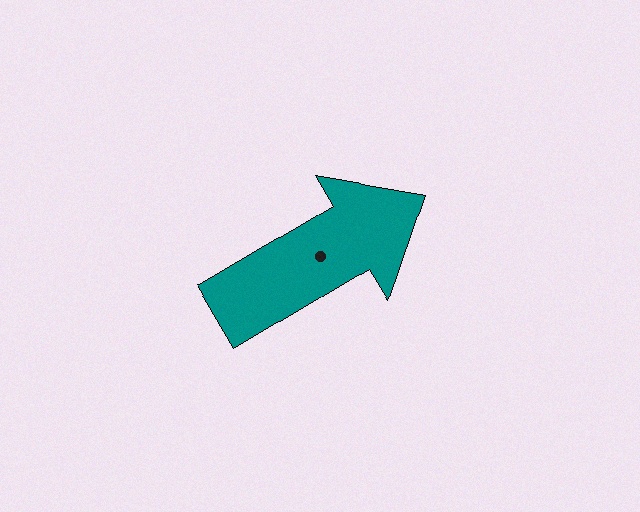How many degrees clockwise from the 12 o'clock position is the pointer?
Approximately 59 degrees.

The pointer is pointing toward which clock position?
Roughly 2 o'clock.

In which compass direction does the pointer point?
Northeast.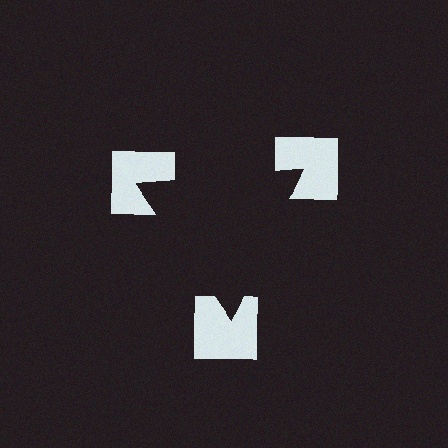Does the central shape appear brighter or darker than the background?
It typically appears slightly darker than the background, even though no actual brightness change is drawn.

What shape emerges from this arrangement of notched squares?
An illusory triangle — its edges are inferred from the aligned wedge cuts in the notched squares, not physically drawn.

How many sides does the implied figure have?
3 sides.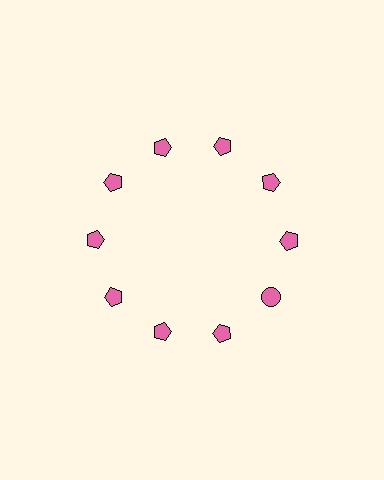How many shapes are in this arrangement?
There are 10 shapes arranged in a ring pattern.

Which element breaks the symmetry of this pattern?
The pink circle at roughly the 4 o'clock position breaks the symmetry. All other shapes are pink pentagons.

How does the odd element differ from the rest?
It has a different shape: circle instead of pentagon.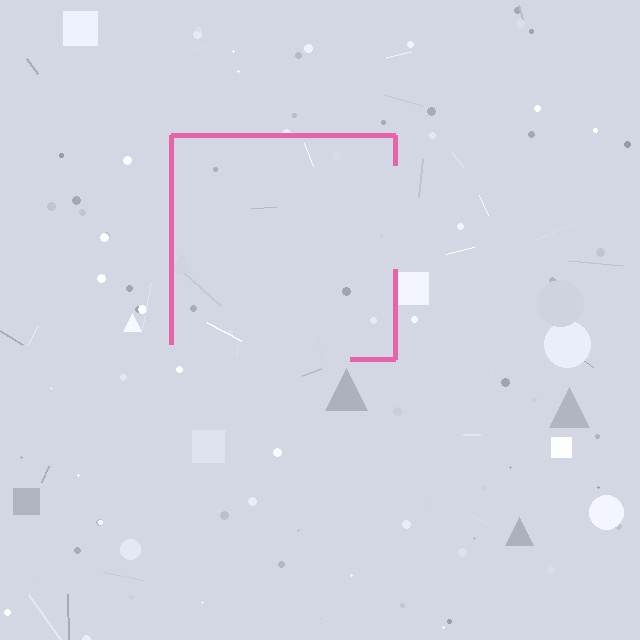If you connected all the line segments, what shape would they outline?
They would outline a square.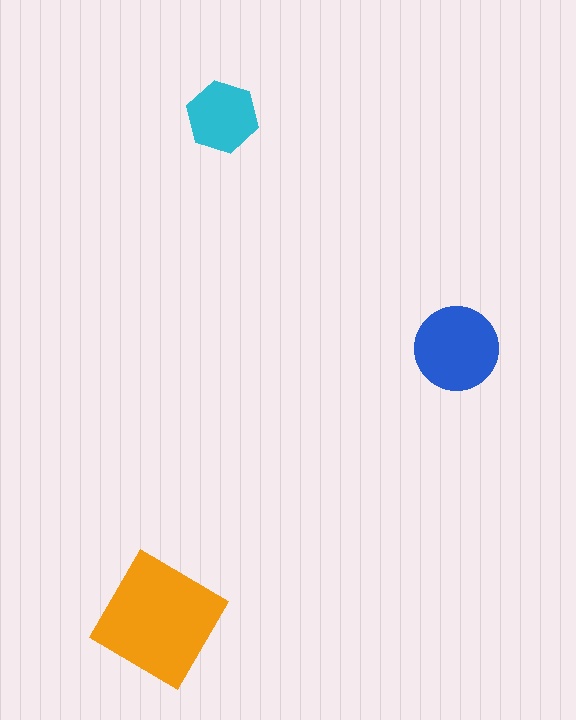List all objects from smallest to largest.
The cyan hexagon, the blue circle, the orange diamond.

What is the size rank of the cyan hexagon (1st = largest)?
3rd.